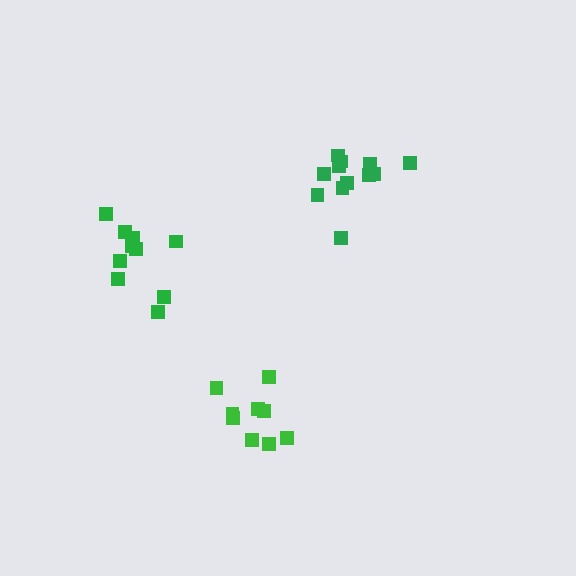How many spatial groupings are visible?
There are 3 spatial groupings.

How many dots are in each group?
Group 1: 9 dots, Group 2: 12 dots, Group 3: 10 dots (31 total).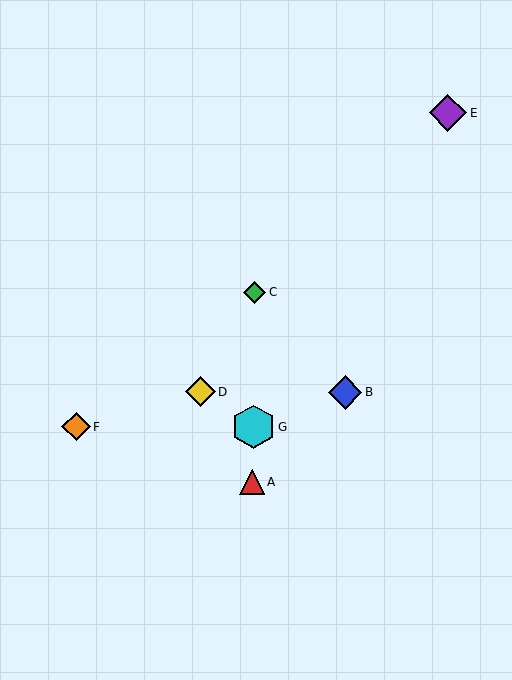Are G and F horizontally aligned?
Yes, both are at y≈427.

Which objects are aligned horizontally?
Objects F, G are aligned horizontally.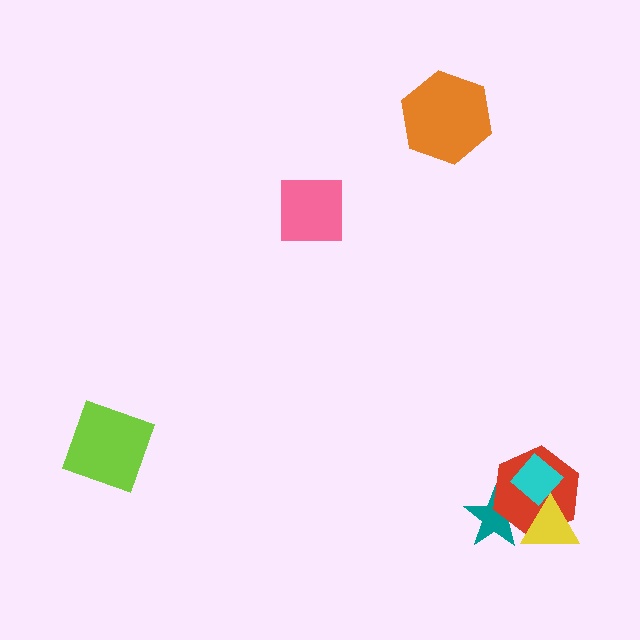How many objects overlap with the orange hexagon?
0 objects overlap with the orange hexagon.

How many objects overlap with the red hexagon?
3 objects overlap with the red hexagon.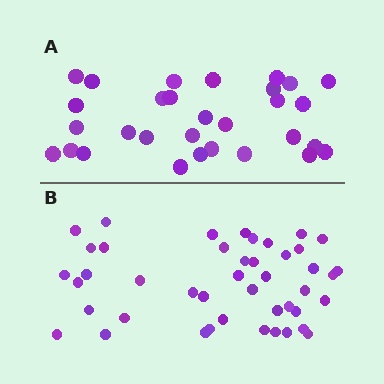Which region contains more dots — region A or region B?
Region B (the bottom region) has more dots.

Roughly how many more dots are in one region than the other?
Region B has approximately 15 more dots than region A.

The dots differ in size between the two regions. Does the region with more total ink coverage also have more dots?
No. Region A has more total ink coverage because its dots are larger, but region B actually contains more individual dots. Total area can be misleading — the number of items is what matters here.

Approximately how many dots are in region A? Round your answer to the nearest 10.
About 30 dots.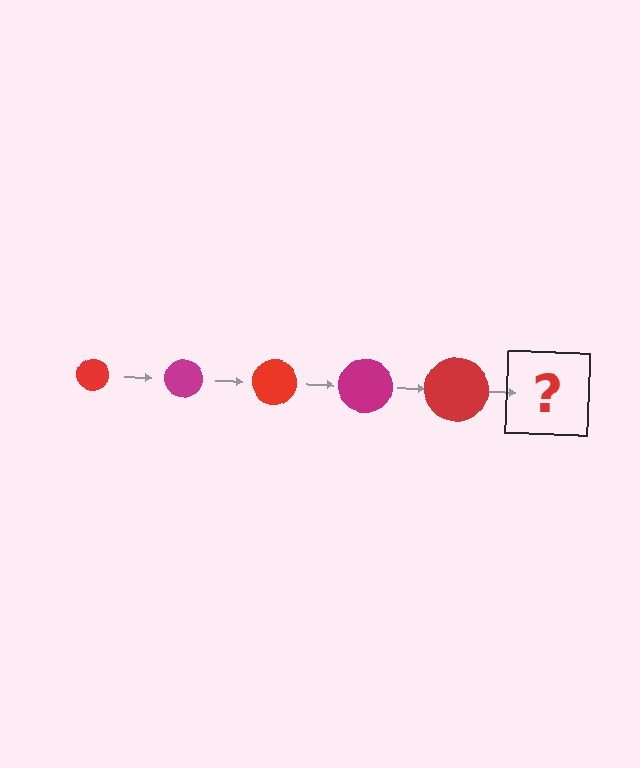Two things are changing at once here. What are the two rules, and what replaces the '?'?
The two rules are that the circle grows larger each step and the color cycles through red and magenta. The '?' should be a magenta circle, larger than the previous one.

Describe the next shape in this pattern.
It should be a magenta circle, larger than the previous one.